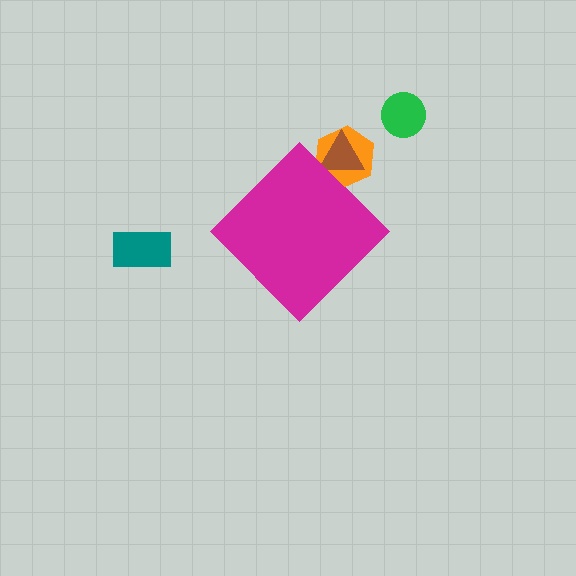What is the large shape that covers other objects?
A magenta diamond.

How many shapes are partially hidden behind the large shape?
2 shapes are partially hidden.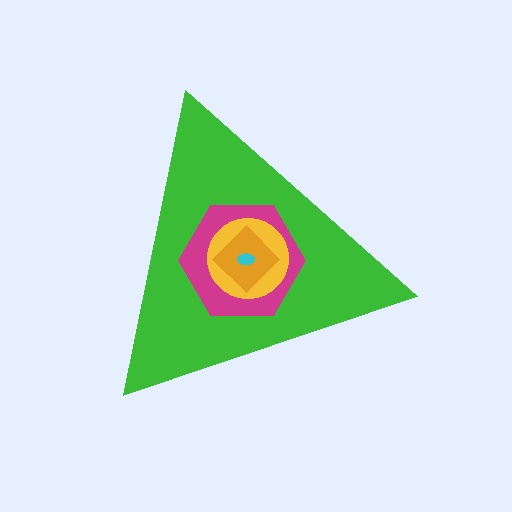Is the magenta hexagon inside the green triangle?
Yes.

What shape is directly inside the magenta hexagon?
The yellow circle.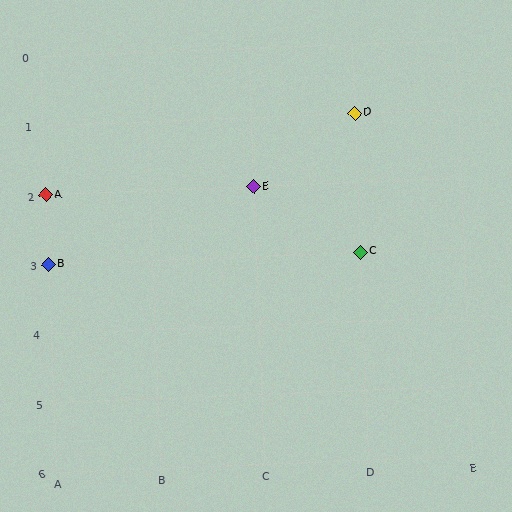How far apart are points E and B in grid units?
Points E and B are 2 columns and 1 row apart (about 2.2 grid units diagonally).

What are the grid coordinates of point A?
Point A is at grid coordinates (A, 2).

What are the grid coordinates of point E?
Point E is at grid coordinates (C, 2).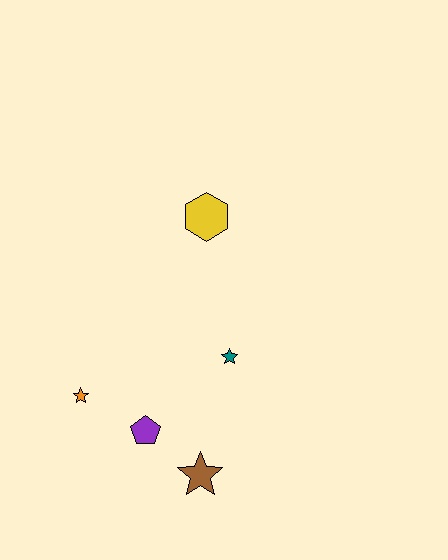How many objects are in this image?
There are 5 objects.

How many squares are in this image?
There are no squares.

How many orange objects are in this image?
There is 1 orange object.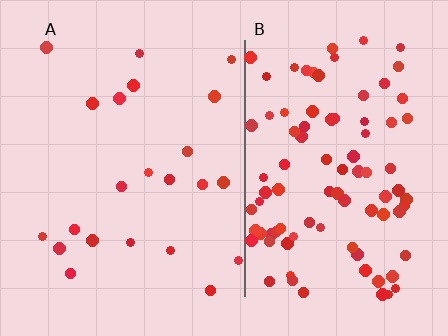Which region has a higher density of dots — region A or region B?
B (the right).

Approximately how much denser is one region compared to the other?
Approximately 4.0× — region B over region A.